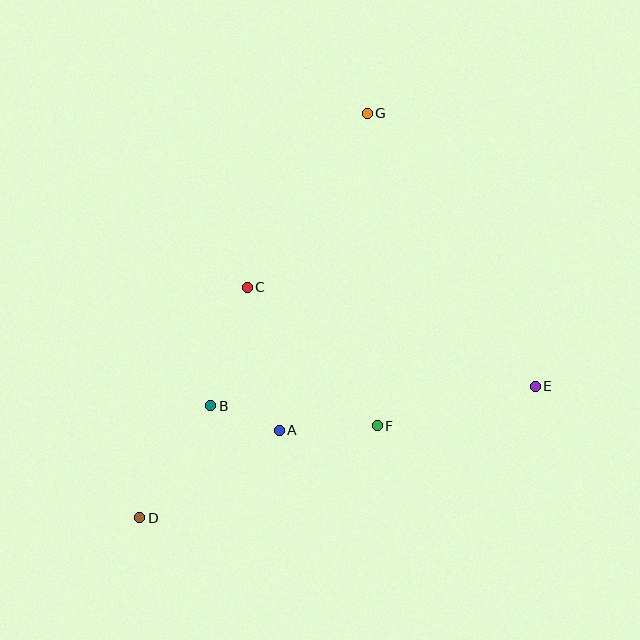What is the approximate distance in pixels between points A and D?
The distance between A and D is approximately 164 pixels.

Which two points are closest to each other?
Points A and B are closest to each other.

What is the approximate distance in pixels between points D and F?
The distance between D and F is approximately 254 pixels.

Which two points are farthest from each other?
Points D and G are farthest from each other.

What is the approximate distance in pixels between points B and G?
The distance between B and G is approximately 332 pixels.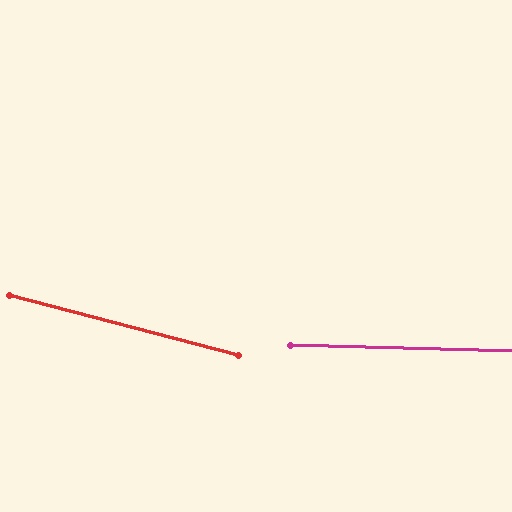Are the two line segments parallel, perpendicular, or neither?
Neither parallel nor perpendicular — they differ by about 13°.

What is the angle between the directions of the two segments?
Approximately 13 degrees.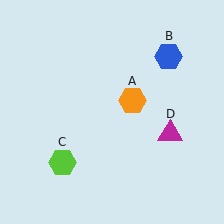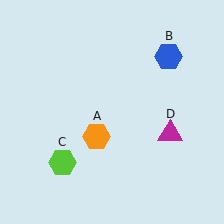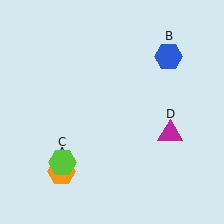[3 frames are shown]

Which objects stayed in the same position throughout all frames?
Blue hexagon (object B) and lime hexagon (object C) and magenta triangle (object D) remained stationary.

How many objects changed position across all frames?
1 object changed position: orange hexagon (object A).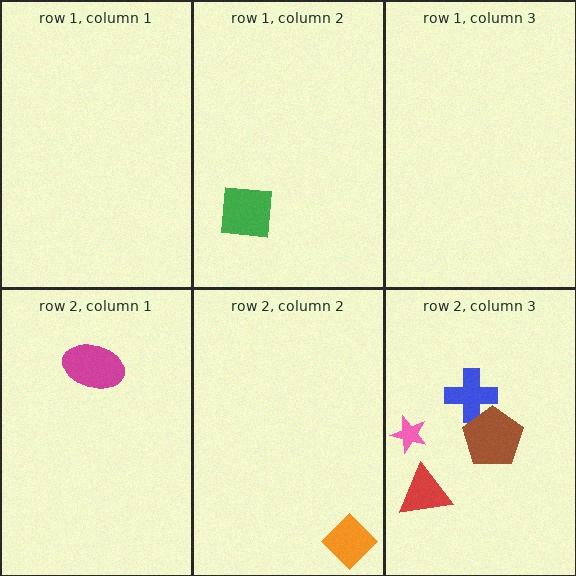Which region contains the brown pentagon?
The row 2, column 3 region.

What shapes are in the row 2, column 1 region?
The magenta ellipse.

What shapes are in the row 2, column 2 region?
The orange diamond.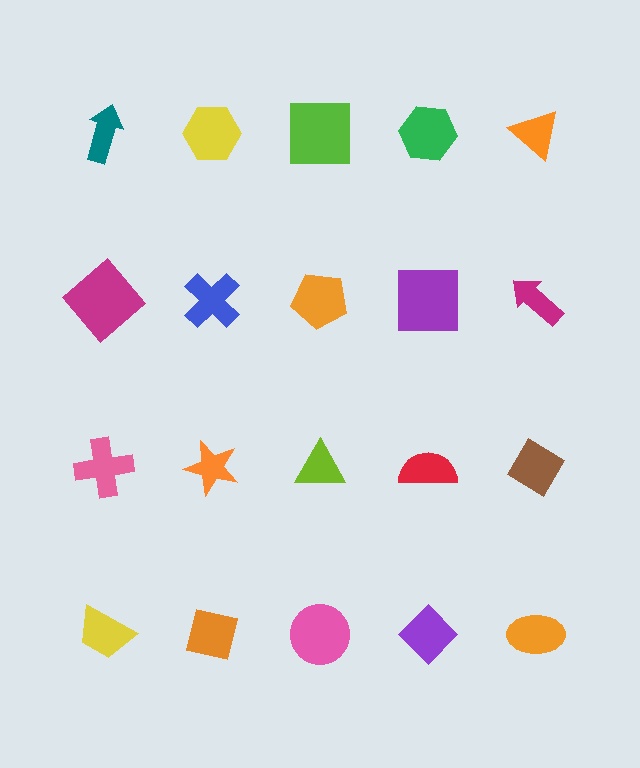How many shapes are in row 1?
5 shapes.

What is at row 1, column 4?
A green hexagon.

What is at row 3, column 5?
A brown diamond.